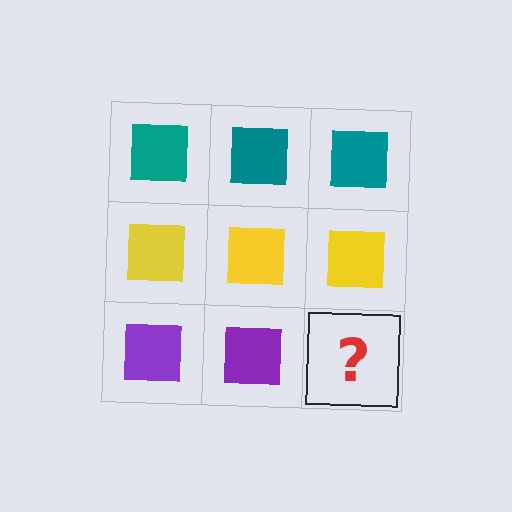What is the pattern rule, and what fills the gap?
The rule is that each row has a consistent color. The gap should be filled with a purple square.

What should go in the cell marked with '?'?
The missing cell should contain a purple square.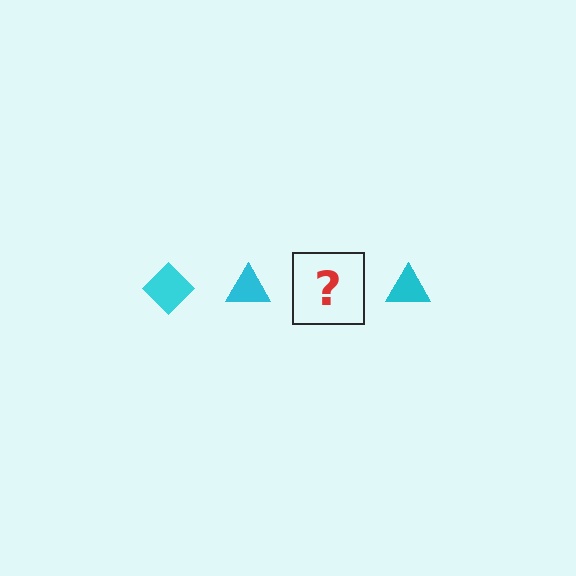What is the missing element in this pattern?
The missing element is a cyan diamond.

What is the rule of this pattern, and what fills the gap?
The rule is that the pattern cycles through diamond, triangle shapes in cyan. The gap should be filled with a cyan diamond.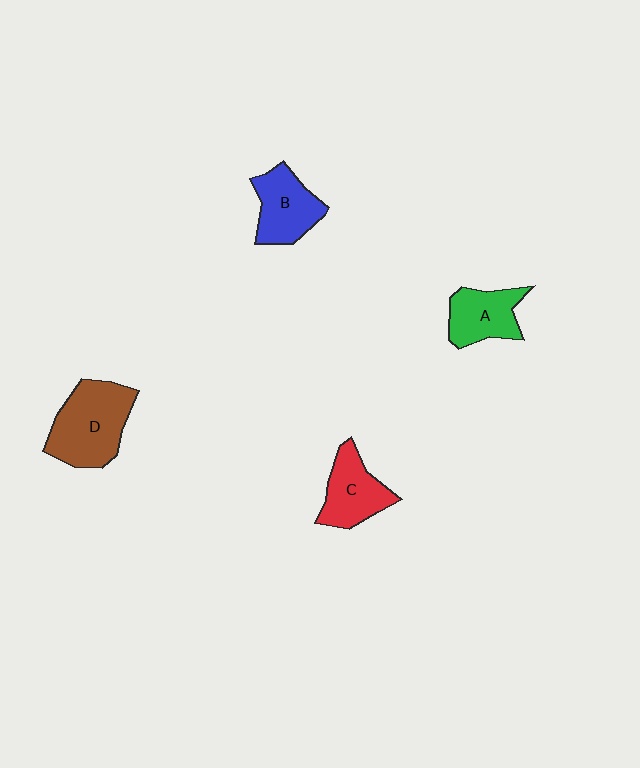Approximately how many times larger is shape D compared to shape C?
Approximately 1.4 times.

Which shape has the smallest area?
Shape A (green).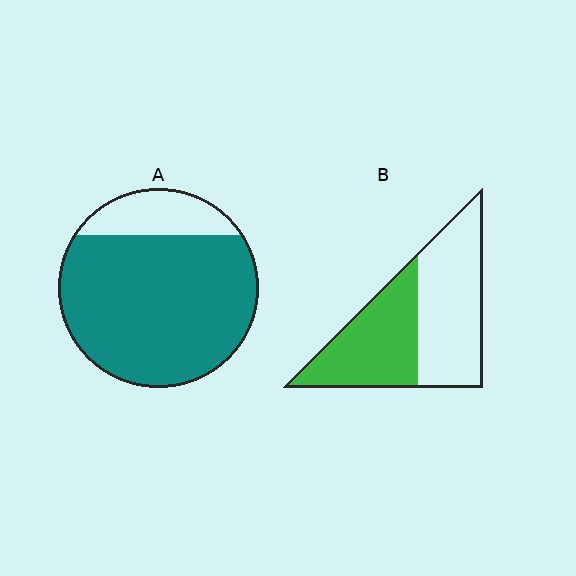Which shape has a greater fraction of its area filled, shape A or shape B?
Shape A.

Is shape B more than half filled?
No.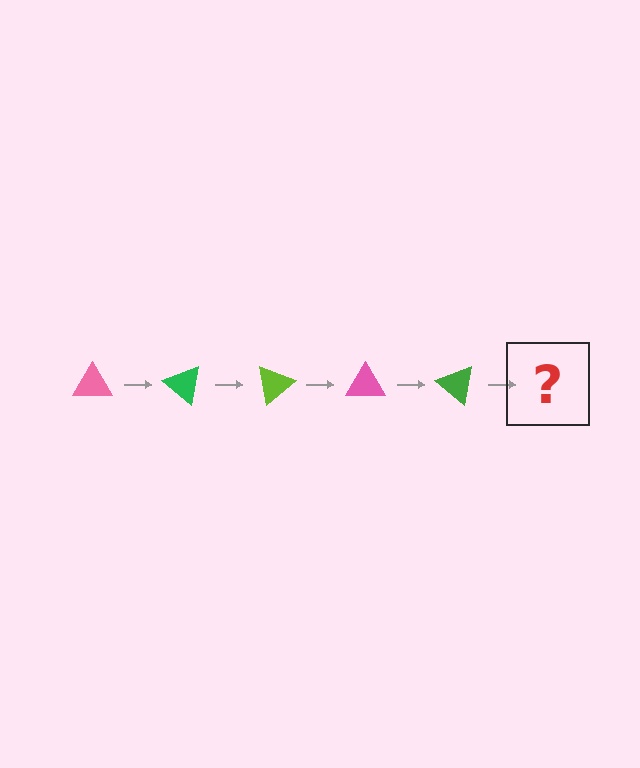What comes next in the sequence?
The next element should be a lime triangle, rotated 200 degrees from the start.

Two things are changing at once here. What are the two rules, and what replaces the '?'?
The two rules are that it rotates 40 degrees each step and the color cycles through pink, green, and lime. The '?' should be a lime triangle, rotated 200 degrees from the start.